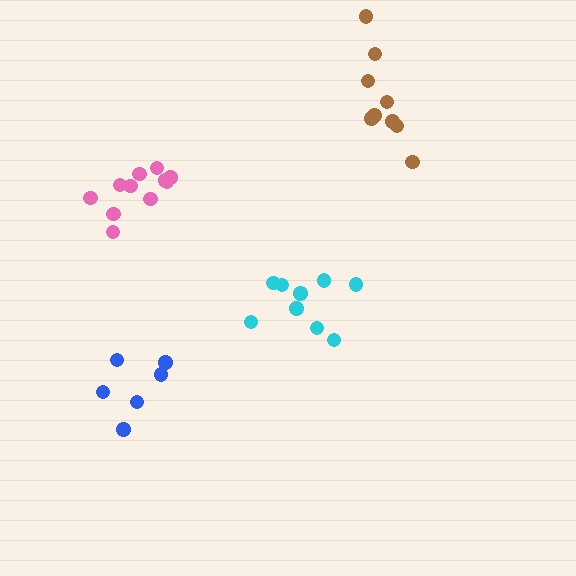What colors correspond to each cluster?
The clusters are colored: cyan, brown, blue, pink.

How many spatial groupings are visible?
There are 4 spatial groupings.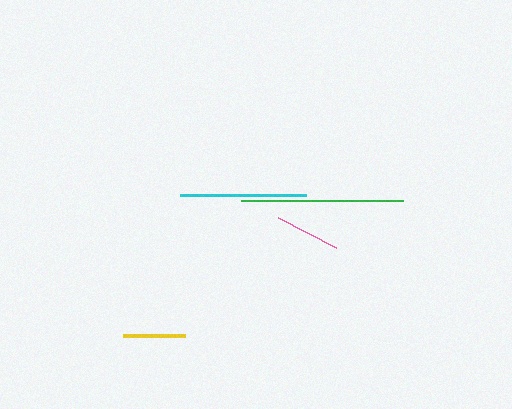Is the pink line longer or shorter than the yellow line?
The pink line is longer than the yellow line.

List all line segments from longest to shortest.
From longest to shortest: green, cyan, pink, yellow.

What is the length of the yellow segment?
The yellow segment is approximately 62 pixels long.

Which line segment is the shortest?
The yellow line is the shortest at approximately 62 pixels.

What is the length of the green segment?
The green segment is approximately 162 pixels long.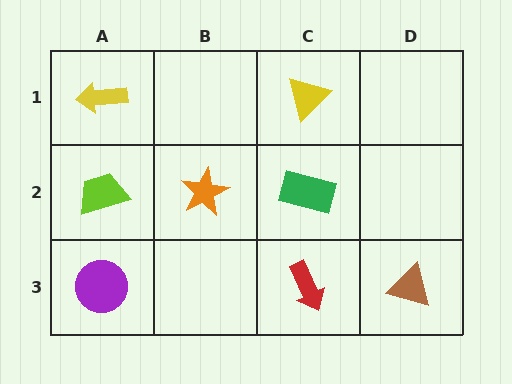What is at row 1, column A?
A yellow arrow.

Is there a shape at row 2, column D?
No, that cell is empty.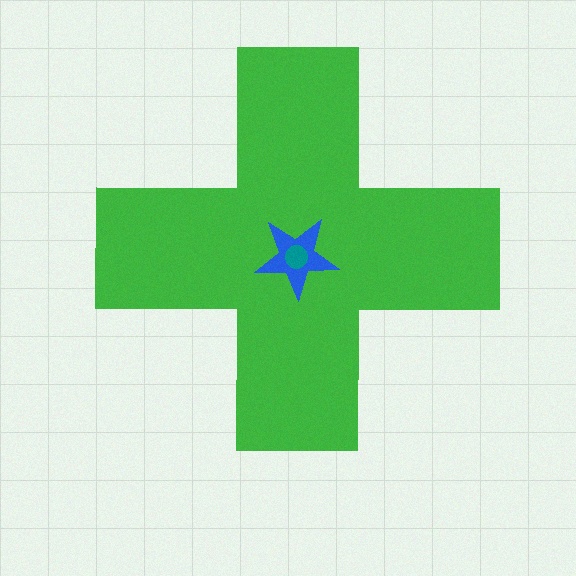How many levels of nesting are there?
3.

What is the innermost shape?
The teal circle.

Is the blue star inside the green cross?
Yes.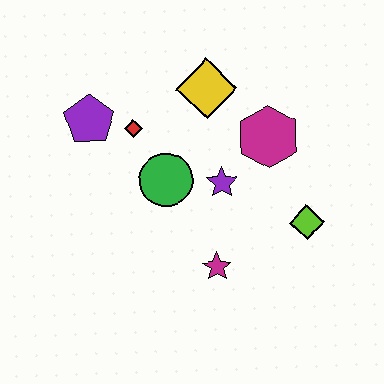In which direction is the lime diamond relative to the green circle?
The lime diamond is to the right of the green circle.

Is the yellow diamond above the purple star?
Yes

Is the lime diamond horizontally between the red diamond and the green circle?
No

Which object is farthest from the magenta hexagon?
The purple pentagon is farthest from the magenta hexagon.